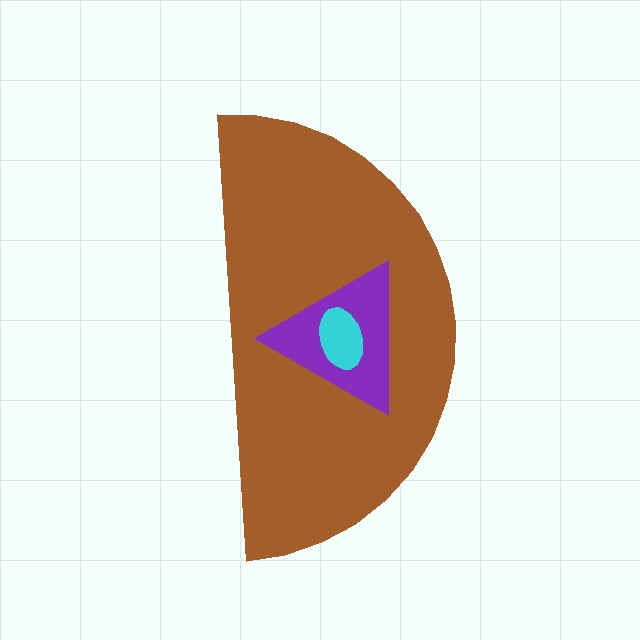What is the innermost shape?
The cyan ellipse.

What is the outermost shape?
The brown semicircle.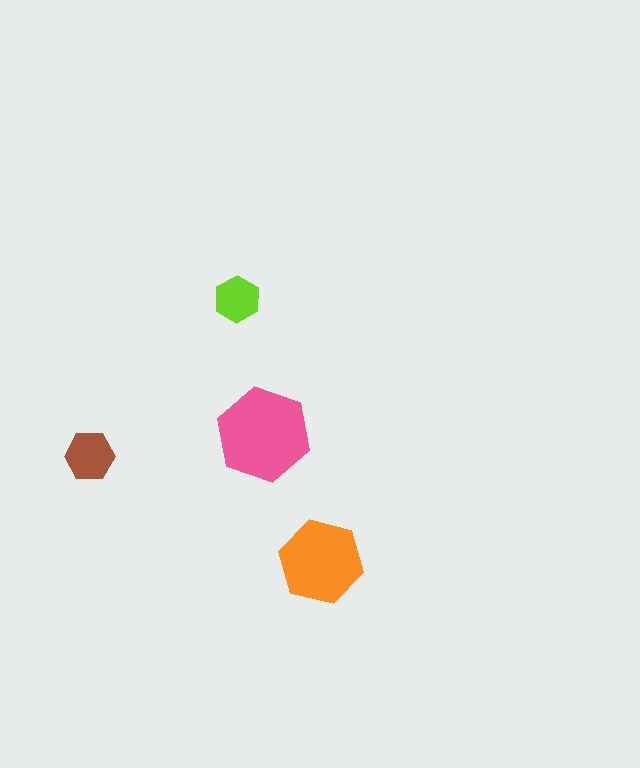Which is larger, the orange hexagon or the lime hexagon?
The orange one.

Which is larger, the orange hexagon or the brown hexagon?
The orange one.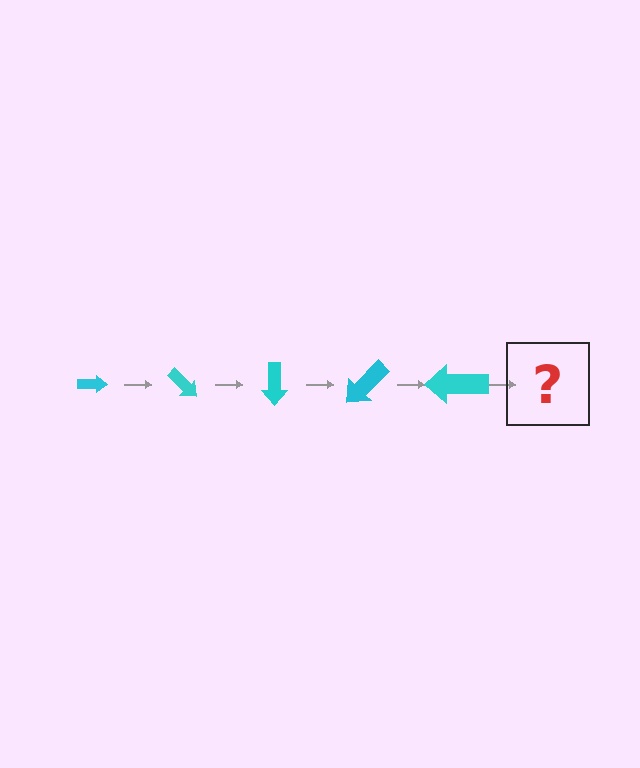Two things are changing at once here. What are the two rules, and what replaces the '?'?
The two rules are that the arrow grows larger each step and it rotates 45 degrees each step. The '?' should be an arrow, larger than the previous one and rotated 225 degrees from the start.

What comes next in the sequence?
The next element should be an arrow, larger than the previous one and rotated 225 degrees from the start.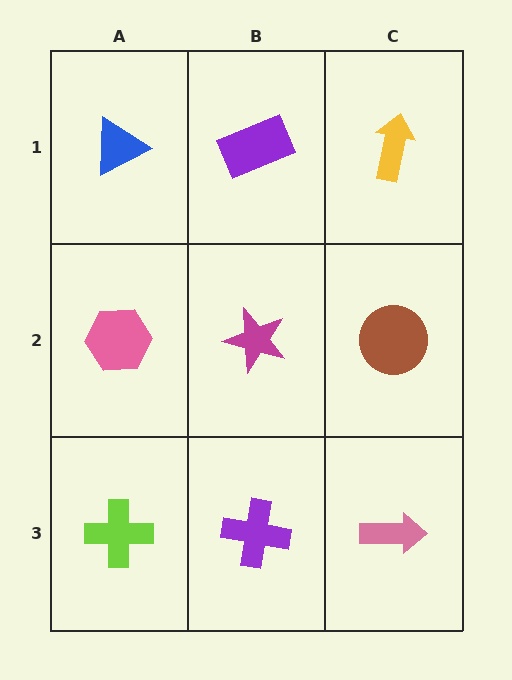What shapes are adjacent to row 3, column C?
A brown circle (row 2, column C), a purple cross (row 3, column B).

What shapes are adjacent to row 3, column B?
A magenta star (row 2, column B), a lime cross (row 3, column A), a pink arrow (row 3, column C).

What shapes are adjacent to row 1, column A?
A pink hexagon (row 2, column A), a purple rectangle (row 1, column B).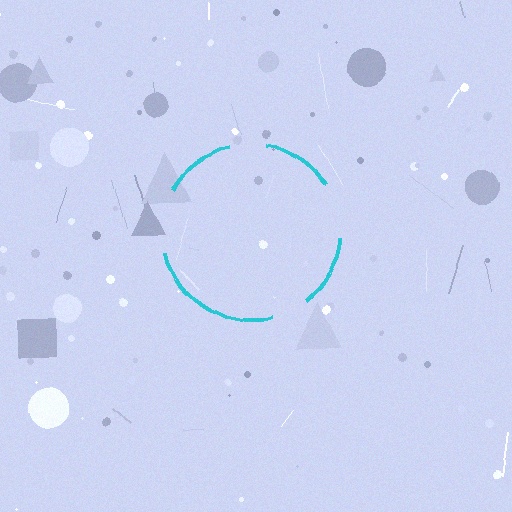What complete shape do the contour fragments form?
The contour fragments form a circle.